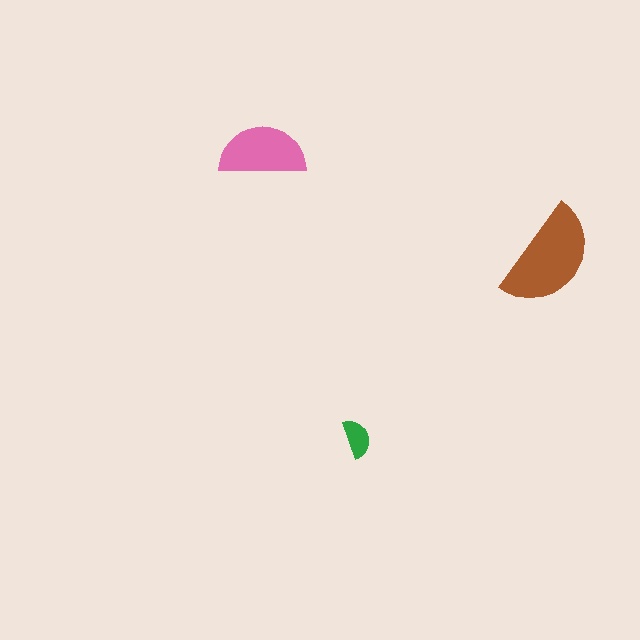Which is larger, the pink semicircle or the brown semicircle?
The brown one.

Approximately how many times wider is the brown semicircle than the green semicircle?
About 3 times wider.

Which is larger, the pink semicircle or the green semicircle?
The pink one.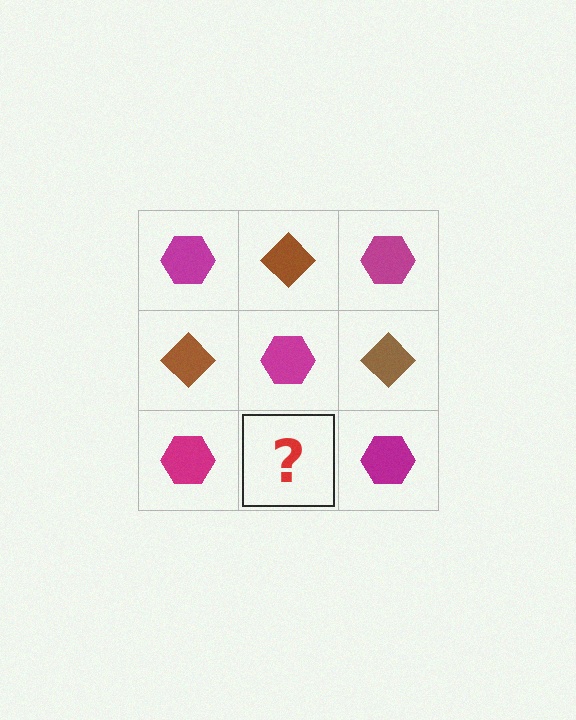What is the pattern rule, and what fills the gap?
The rule is that it alternates magenta hexagon and brown diamond in a checkerboard pattern. The gap should be filled with a brown diamond.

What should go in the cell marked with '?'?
The missing cell should contain a brown diamond.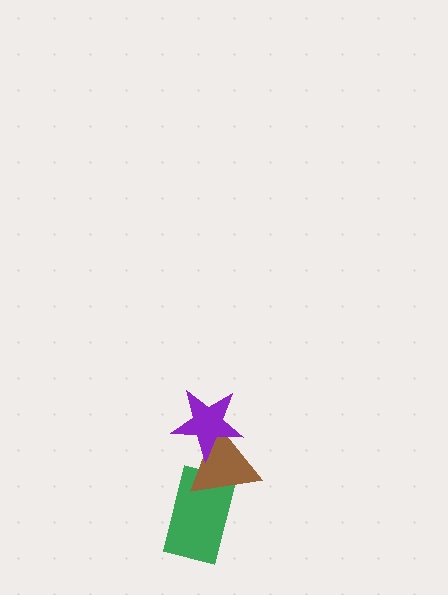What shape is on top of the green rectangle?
The brown triangle is on top of the green rectangle.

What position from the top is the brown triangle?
The brown triangle is 2nd from the top.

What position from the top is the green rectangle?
The green rectangle is 3rd from the top.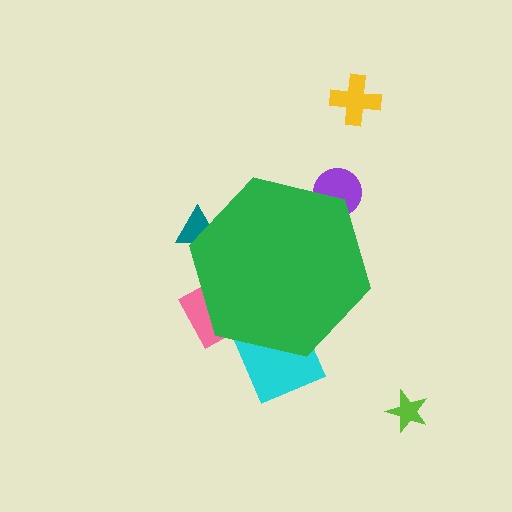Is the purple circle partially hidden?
Yes, the purple circle is partially hidden behind the green hexagon.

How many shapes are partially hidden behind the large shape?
4 shapes are partially hidden.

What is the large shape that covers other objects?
A green hexagon.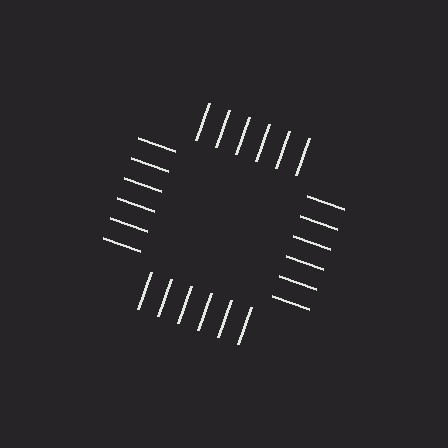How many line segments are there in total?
24 — 6 along each of the 4 edges.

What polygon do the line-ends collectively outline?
An illusory square — the line segments terminate on its edges but no continuous stroke is drawn.